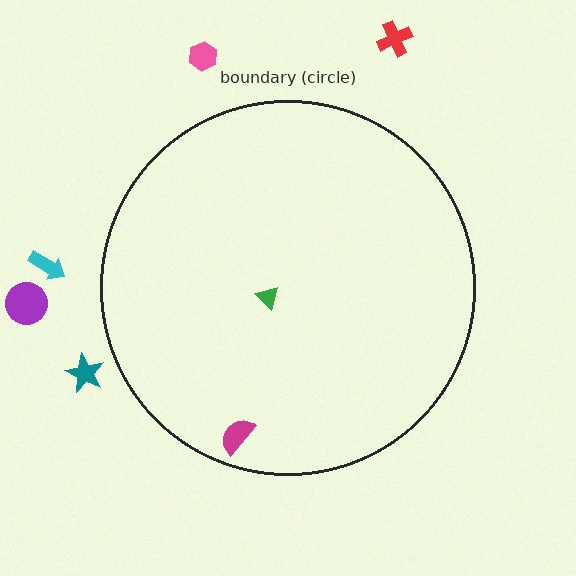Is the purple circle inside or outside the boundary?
Outside.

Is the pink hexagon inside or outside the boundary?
Outside.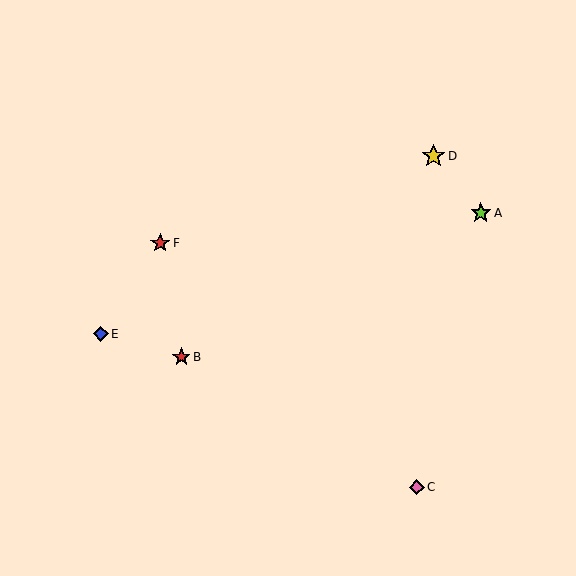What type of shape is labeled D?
Shape D is a yellow star.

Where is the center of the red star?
The center of the red star is at (181, 357).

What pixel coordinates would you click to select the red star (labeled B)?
Click at (181, 357) to select the red star B.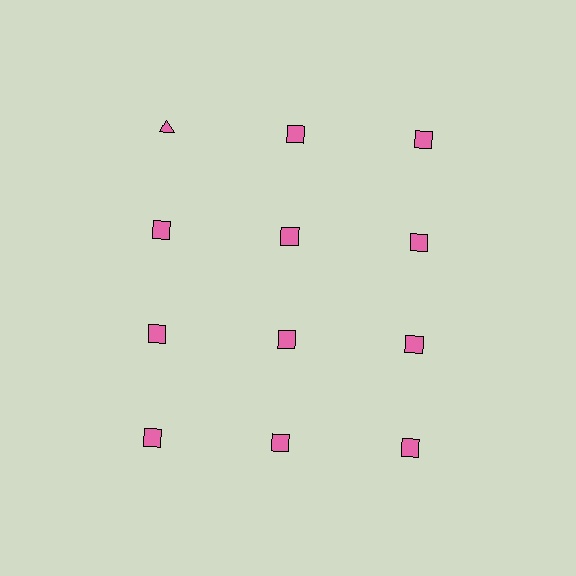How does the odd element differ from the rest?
It has a different shape: triangle instead of square.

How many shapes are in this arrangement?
There are 12 shapes arranged in a grid pattern.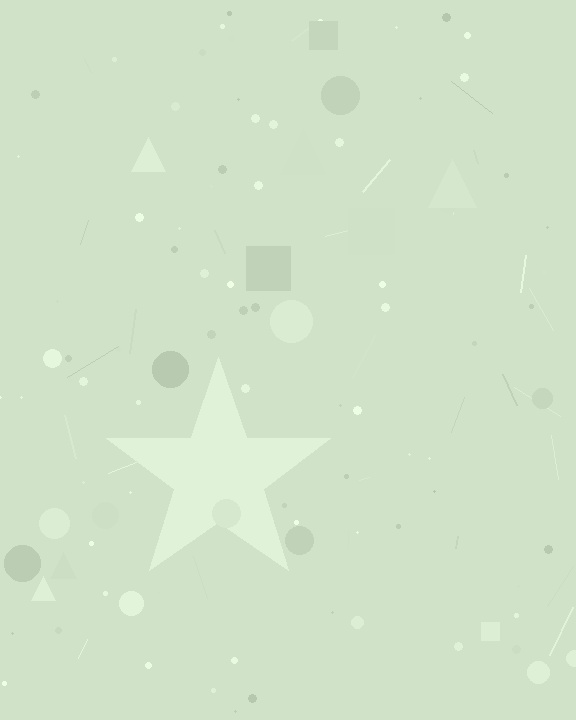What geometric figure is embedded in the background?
A star is embedded in the background.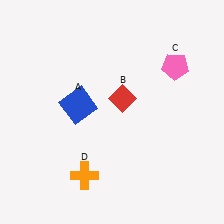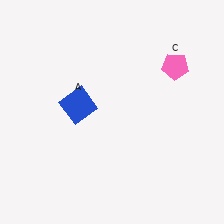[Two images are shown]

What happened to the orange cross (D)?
The orange cross (D) was removed in Image 2. It was in the bottom-left area of Image 1.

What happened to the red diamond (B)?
The red diamond (B) was removed in Image 2. It was in the top-right area of Image 1.